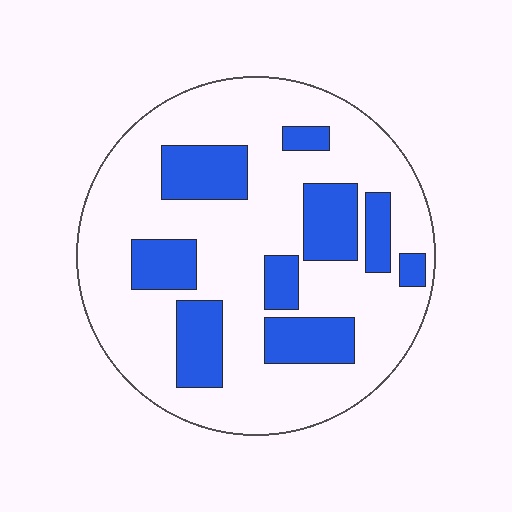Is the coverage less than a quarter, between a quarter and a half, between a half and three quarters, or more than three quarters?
Between a quarter and a half.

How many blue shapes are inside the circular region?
9.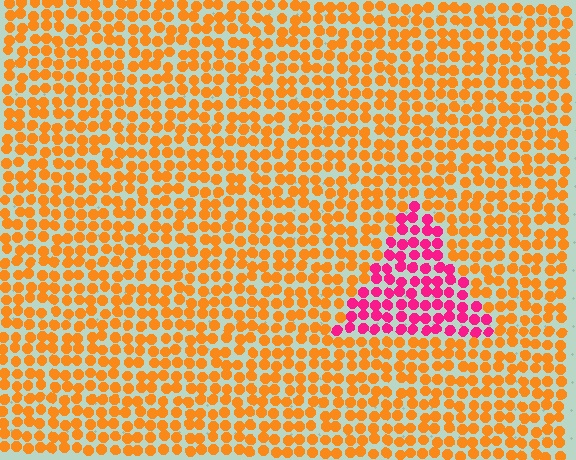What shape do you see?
I see a triangle.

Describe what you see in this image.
The image is filled with small orange elements in a uniform arrangement. A triangle-shaped region is visible where the elements are tinted to a slightly different hue, forming a subtle color boundary.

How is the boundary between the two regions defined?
The boundary is defined purely by a slight shift in hue (about 61 degrees). Spacing, size, and orientation are identical on both sides.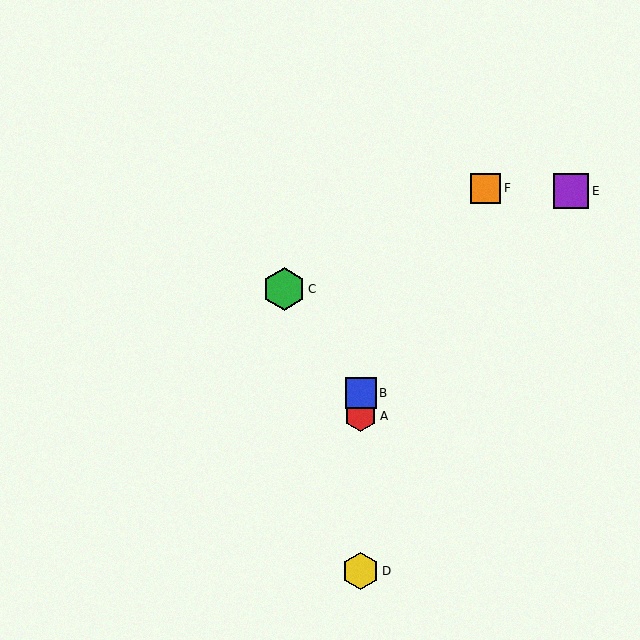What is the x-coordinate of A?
Object A is at x≈361.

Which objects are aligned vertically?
Objects A, B, D are aligned vertically.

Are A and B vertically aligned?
Yes, both are at x≈361.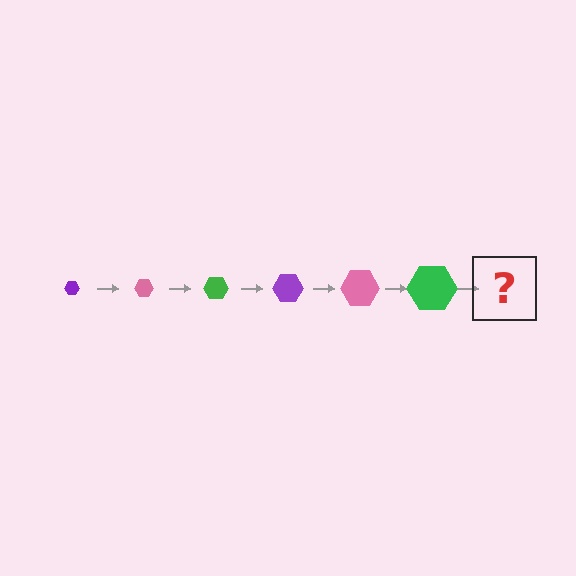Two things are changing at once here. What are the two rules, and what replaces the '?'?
The two rules are that the hexagon grows larger each step and the color cycles through purple, pink, and green. The '?' should be a purple hexagon, larger than the previous one.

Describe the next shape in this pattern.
It should be a purple hexagon, larger than the previous one.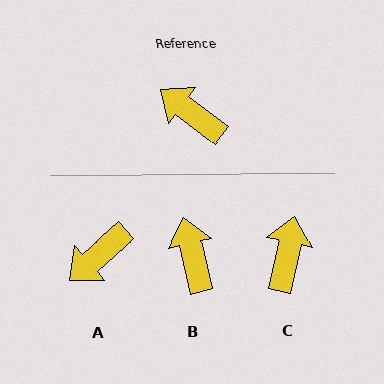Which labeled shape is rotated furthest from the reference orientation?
A, about 78 degrees away.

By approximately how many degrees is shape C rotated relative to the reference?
Approximately 66 degrees clockwise.